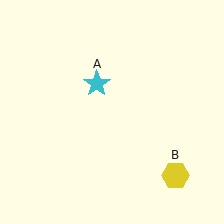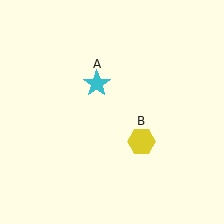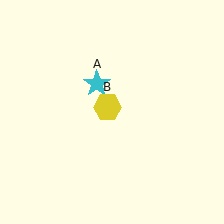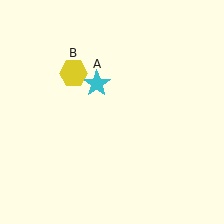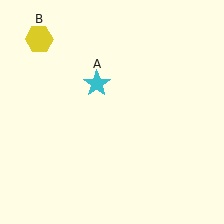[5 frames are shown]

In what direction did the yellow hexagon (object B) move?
The yellow hexagon (object B) moved up and to the left.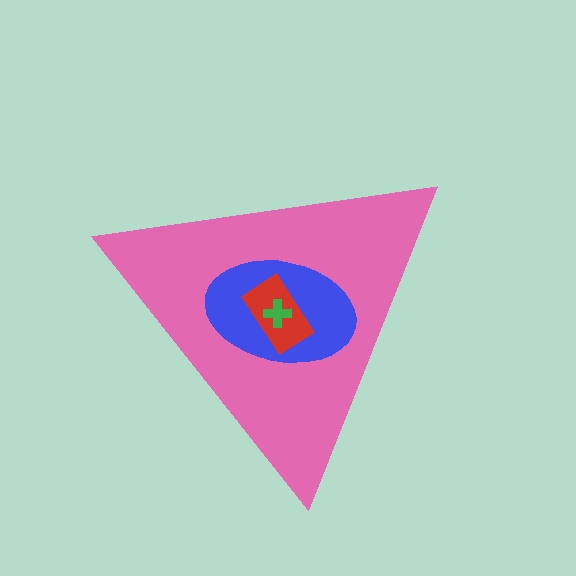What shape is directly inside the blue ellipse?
The red rectangle.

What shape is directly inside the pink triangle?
The blue ellipse.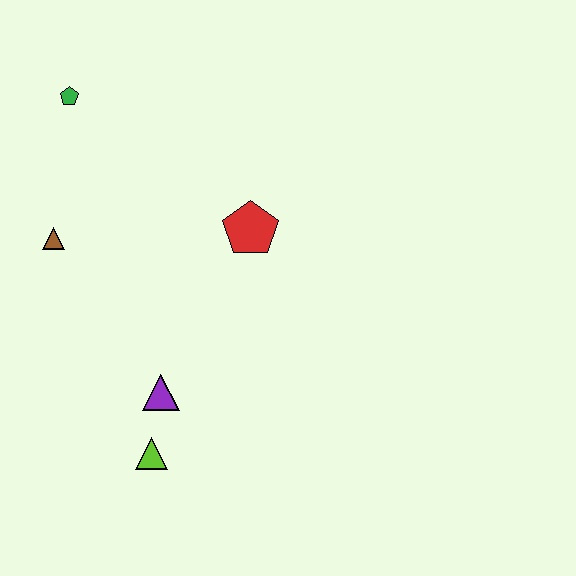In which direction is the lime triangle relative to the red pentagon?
The lime triangle is below the red pentagon.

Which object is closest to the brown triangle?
The green pentagon is closest to the brown triangle.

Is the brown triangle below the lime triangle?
No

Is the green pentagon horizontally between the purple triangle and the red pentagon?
No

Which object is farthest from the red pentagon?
The lime triangle is farthest from the red pentagon.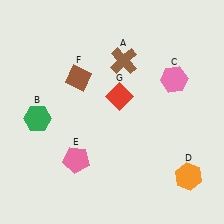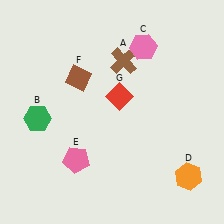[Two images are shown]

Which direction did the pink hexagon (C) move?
The pink hexagon (C) moved up.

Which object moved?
The pink hexagon (C) moved up.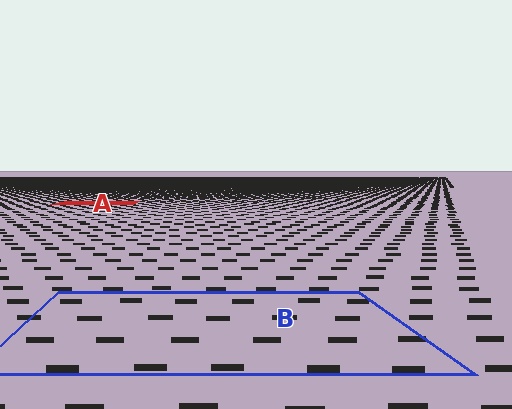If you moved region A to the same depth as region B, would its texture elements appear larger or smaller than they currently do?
They would appear larger. At a closer depth, the same texture elements are projected at a bigger on-screen size.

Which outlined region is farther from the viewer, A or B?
Region A is farther from the viewer — the texture elements inside it appear smaller and more densely packed.